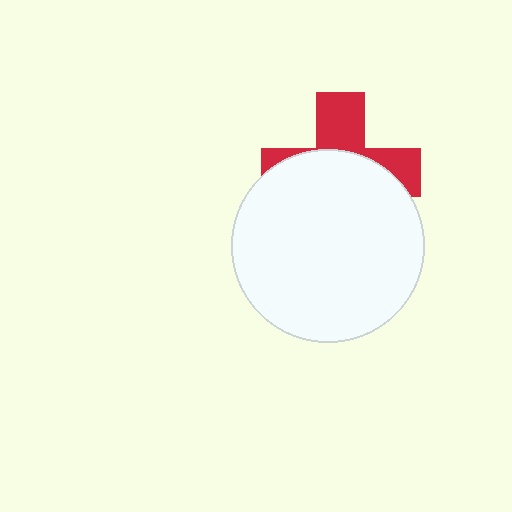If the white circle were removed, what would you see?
You would see the complete red cross.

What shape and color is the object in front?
The object in front is a white circle.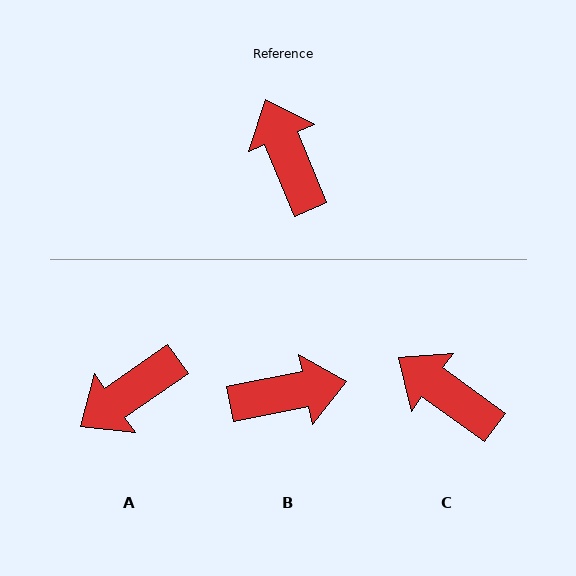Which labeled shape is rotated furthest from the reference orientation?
A, about 103 degrees away.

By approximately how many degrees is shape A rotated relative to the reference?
Approximately 103 degrees counter-clockwise.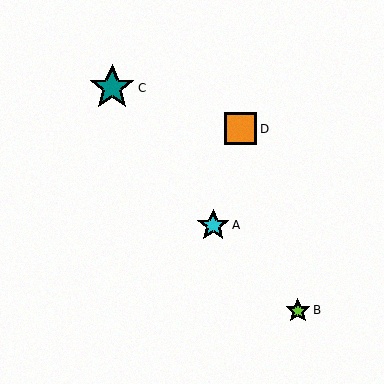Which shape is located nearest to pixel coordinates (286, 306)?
The lime star (labeled B) at (298, 311) is nearest to that location.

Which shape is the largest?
The teal star (labeled C) is the largest.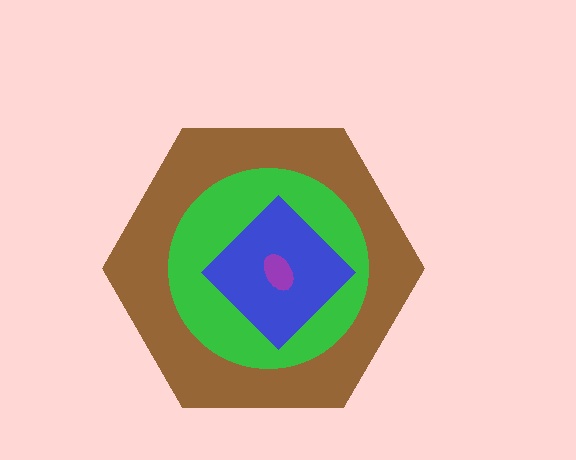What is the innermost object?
The purple ellipse.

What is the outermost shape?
The brown hexagon.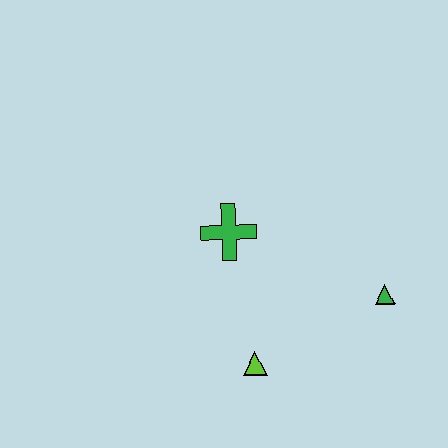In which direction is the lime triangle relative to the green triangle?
The lime triangle is to the left of the green triangle.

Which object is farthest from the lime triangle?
The green triangle is farthest from the lime triangle.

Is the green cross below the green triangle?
No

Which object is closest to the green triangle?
The lime triangle is closest to the green triangle.